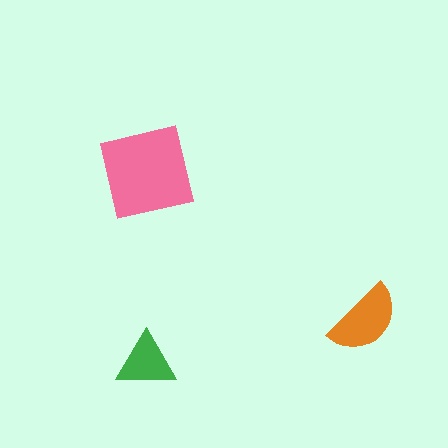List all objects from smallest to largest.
The green triangle, the orange semicircle, the pink square.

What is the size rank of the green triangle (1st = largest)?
3rd.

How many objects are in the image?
There are 3 objects in the image.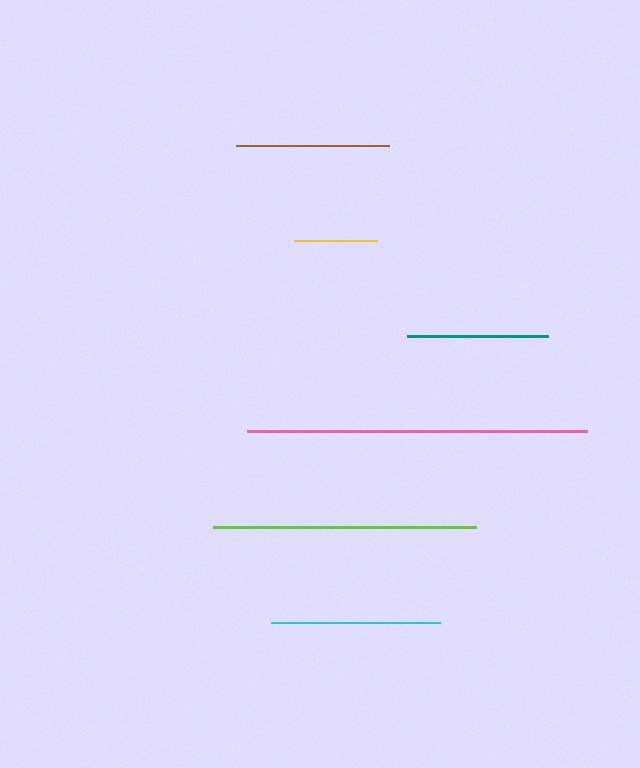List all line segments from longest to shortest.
From longest to shortest: pink, lime, cyan, brown, teal, yellow.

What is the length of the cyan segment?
The cyan segment is approximately 169 pixels long.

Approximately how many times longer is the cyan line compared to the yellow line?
The cyan line is approximately 2.0 times the length of the yellow line.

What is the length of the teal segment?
The teal segment is approximately 141 pixels long.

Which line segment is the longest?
The pink line is the longest at approximately 341 pixels.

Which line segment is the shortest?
The yellow line is the shortest at approximately 83 pixels.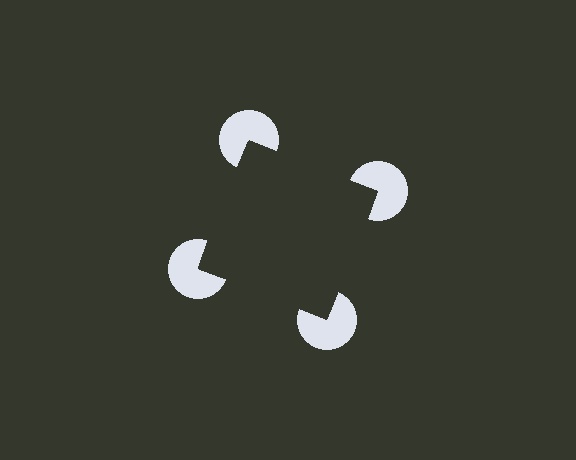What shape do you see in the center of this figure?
An illusory square — its edges are inferred from the aligned wedge cuts in the pac-man discs, not physically drawn.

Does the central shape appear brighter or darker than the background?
It typically appears slightly darker than the background, even though no actual brightness change is drawn.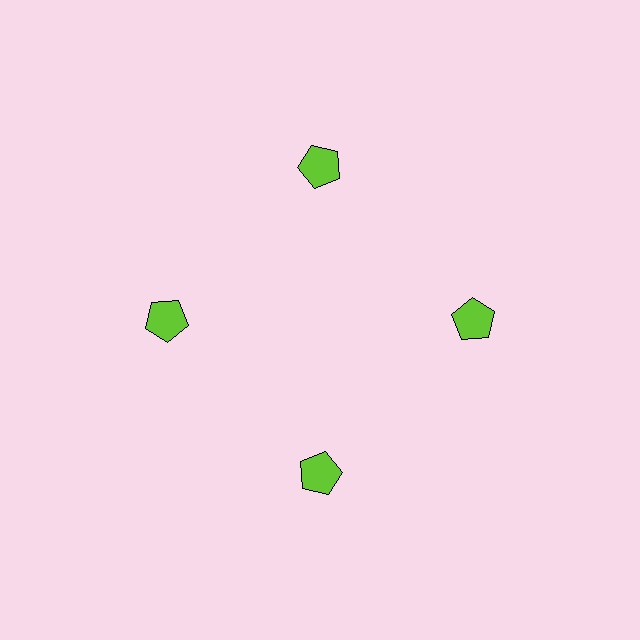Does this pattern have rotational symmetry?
Yes, this pattern has 4-fold rotational symmetry. It looks the same after rotating 90 degrees around the center.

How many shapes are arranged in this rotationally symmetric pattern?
There are 4 shapes, arranged in 4 groups of 1.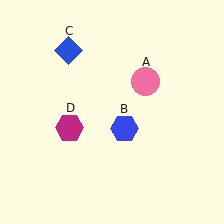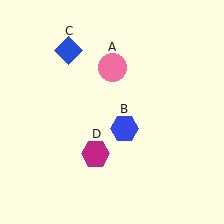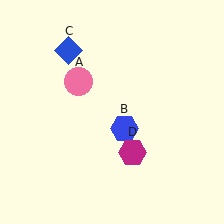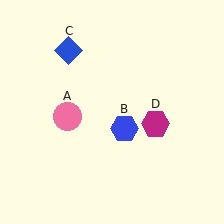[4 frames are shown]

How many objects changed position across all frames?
2 objects changed position: pink circle (object A), magenta hexagon (object D).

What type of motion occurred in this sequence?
The pink circle (object A), magenta hexagon (object D) rotated counterclockwise around the center of the scene.